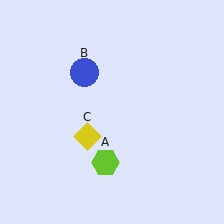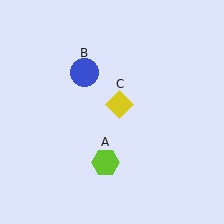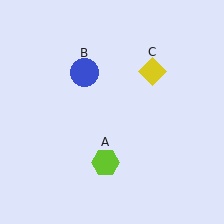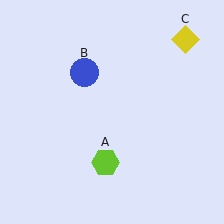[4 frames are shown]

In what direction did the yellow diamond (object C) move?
The yellow diamond (object C) moved up and to the right.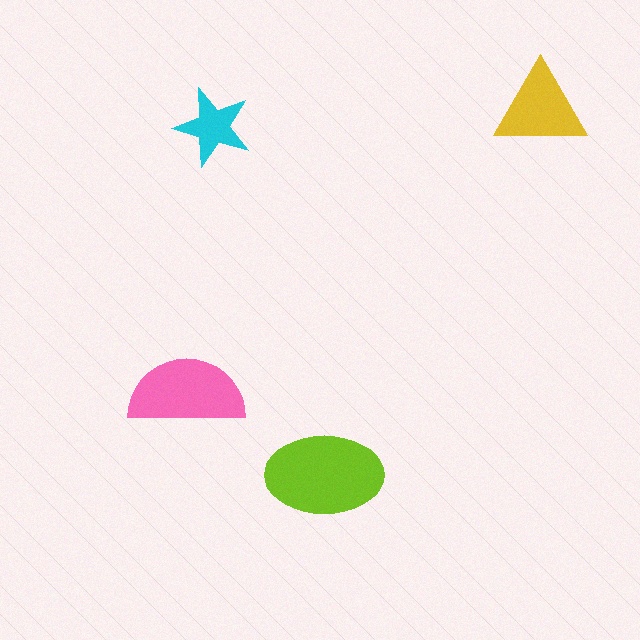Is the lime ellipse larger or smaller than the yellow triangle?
Larger.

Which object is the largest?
The lime ellipse.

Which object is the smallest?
The cyan star.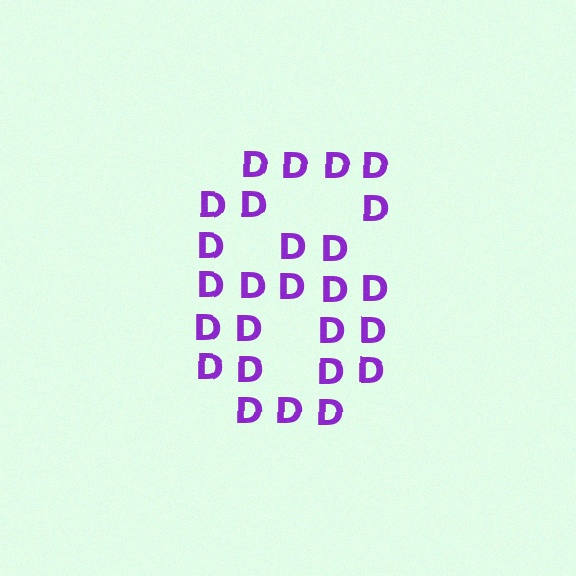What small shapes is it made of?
It is made of small letter D's.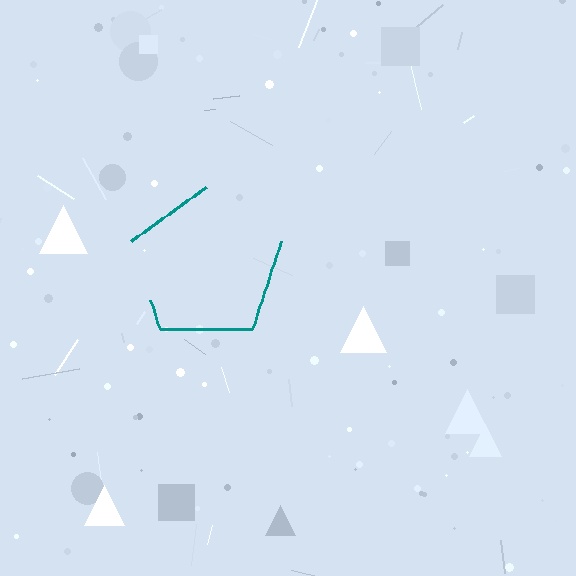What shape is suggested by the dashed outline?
The dashed outline suggests a pentagon.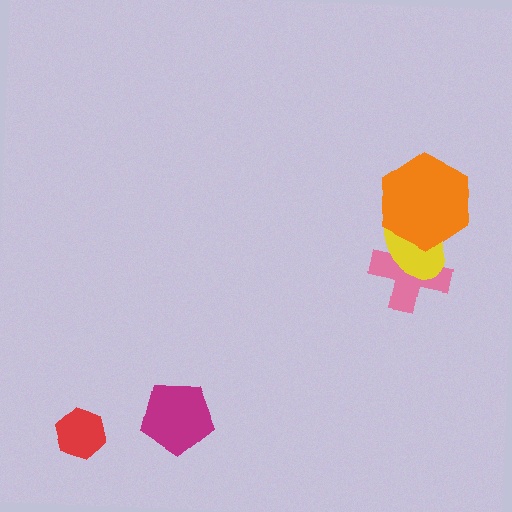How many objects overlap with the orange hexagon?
2 objects overlap with the orange hexagon.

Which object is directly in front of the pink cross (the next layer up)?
The yellow ellipse is directly in front of the pink cross.